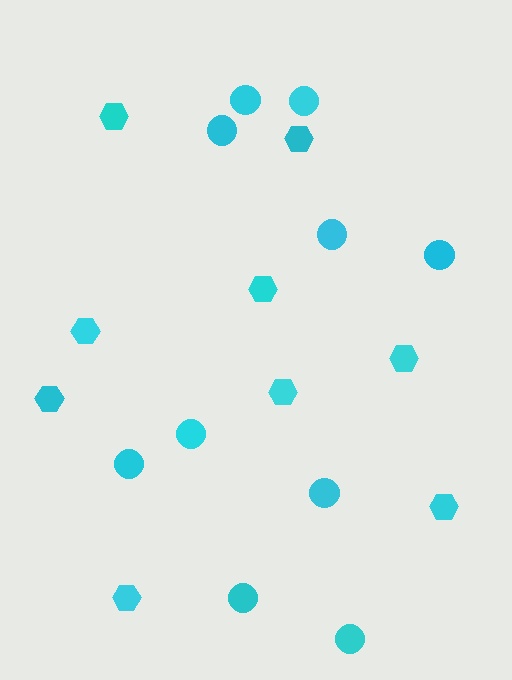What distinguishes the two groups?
There are 2 groups: one group of hexagons (9) and one group of circles (10).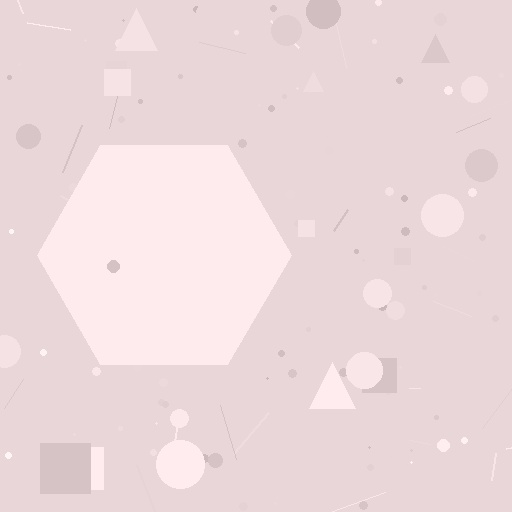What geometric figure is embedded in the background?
A hexagon is embedded in the background.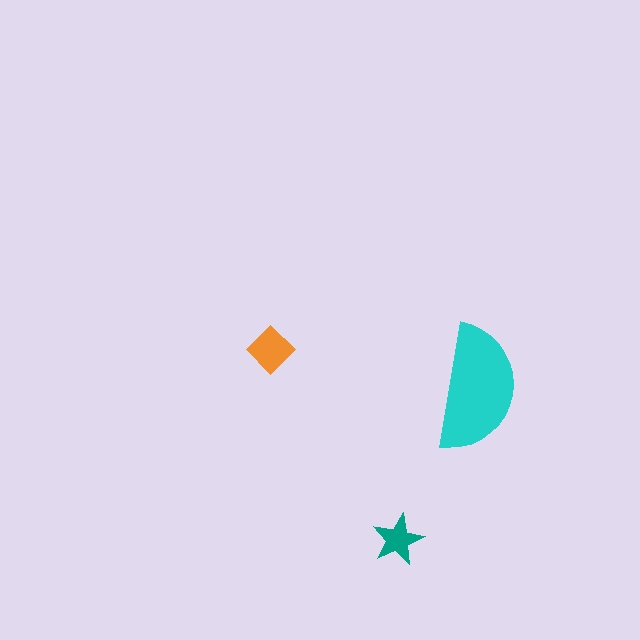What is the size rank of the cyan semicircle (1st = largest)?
1st.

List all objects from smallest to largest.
The teal star, the orange diamond, the cyan semicircle.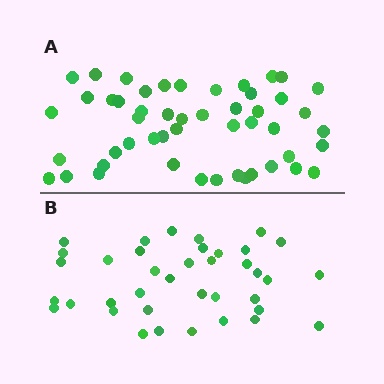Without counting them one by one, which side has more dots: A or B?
Region A (the top region) has more dots.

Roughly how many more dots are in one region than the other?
Region A has roughly 12 or so more dots than region B.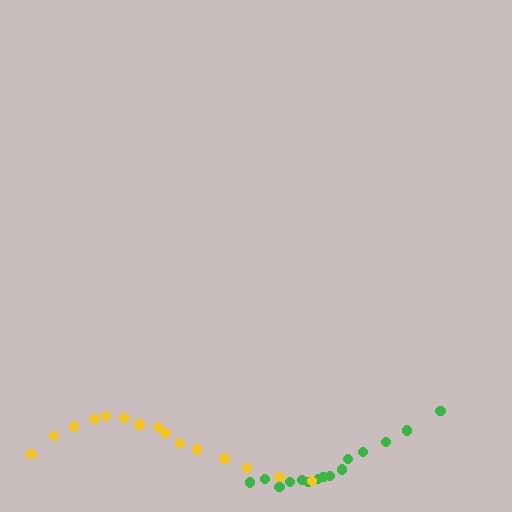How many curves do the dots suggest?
There are 2 distinct paths.